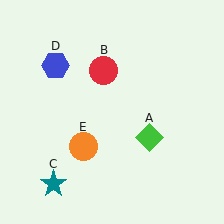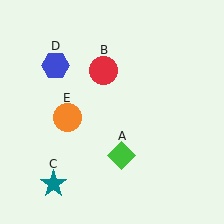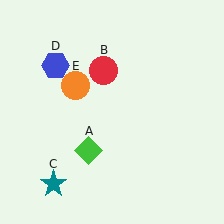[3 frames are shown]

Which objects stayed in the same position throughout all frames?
Red circle (object B) and teal star (object C) and blue hexagon (object D) remained stationary.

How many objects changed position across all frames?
2 objects changed position: green diamond (object A), orange circle (object E).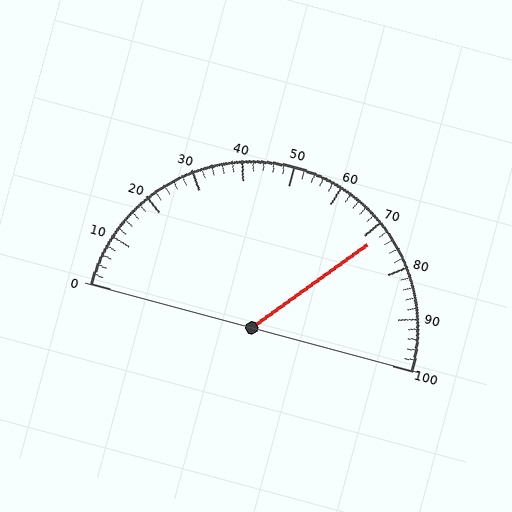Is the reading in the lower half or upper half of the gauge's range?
The reading is in the upper half of the range (0 to 100).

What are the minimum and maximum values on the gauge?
The gauge ranges from 0 to 100.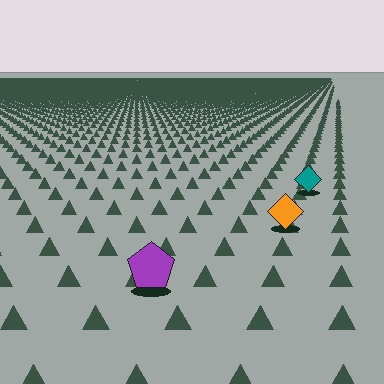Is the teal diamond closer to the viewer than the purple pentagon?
No. The purple pentagon is closer — you can tell from the texture gradient: the ground texture is coarser near it.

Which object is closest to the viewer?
The purple pentagon is closest. The texture marks near it are larger and more spread out.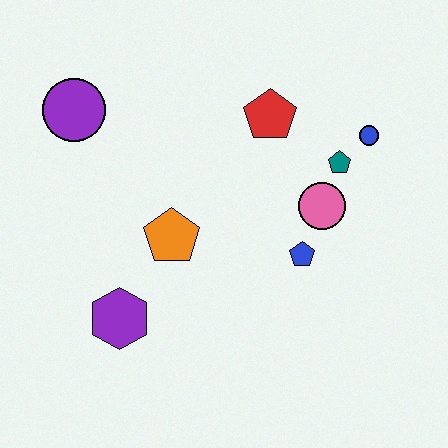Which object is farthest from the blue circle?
The purple hexagon is farthest from the blue circle.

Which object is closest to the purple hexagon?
The orange pentagon is closest to the purple hexagon.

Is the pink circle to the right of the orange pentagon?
Yes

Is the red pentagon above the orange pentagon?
Yes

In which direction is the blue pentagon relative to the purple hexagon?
The blue pentagon is to the right of the purple hexagon.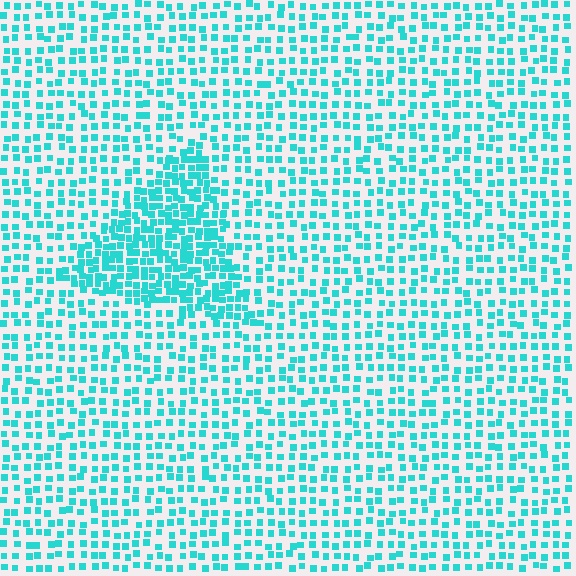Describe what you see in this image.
The image contains small cyan elements arranged at two different densities. A triangle-shaped region is visible where the elements are more densely packed than the surrounding area.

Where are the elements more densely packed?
The elements are more densely packed inside the triangle boundary.